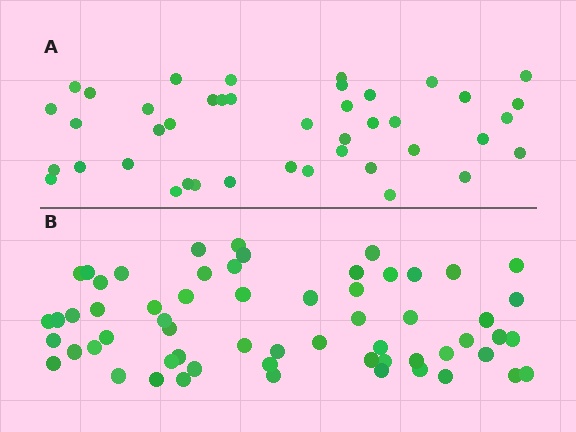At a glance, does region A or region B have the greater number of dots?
Region B (the bottom region) has more dots.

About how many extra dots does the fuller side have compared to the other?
Region B has approximately 20 more dots than region A.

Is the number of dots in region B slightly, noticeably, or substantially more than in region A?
Region B has noticeably more, but not dramatically so. The ratio is roughly 1.4 to 1.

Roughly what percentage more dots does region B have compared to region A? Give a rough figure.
About 45% more.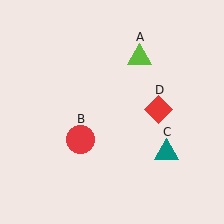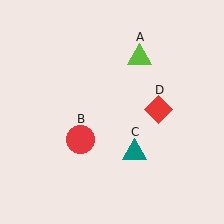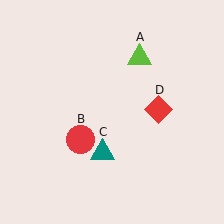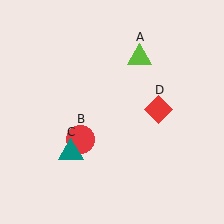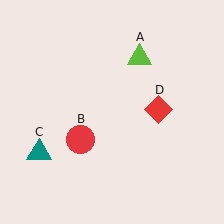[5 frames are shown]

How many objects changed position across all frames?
1 object changed position: teal triangle (object C).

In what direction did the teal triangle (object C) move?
The teal triangle (object C) moved left.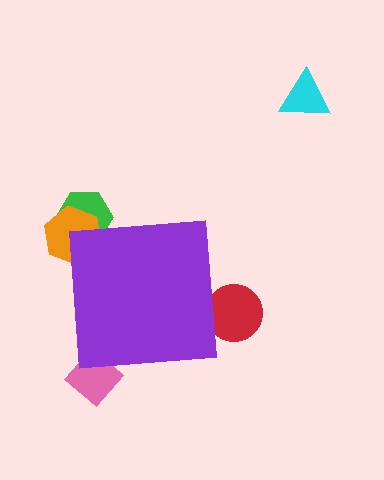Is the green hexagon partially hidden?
Yes, the green hexagon is partially hidden behind the purple square.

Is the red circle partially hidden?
Yes, the red circle is partially hidden behind the purple square.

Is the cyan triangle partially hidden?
No, the cyan triangle is fully visible.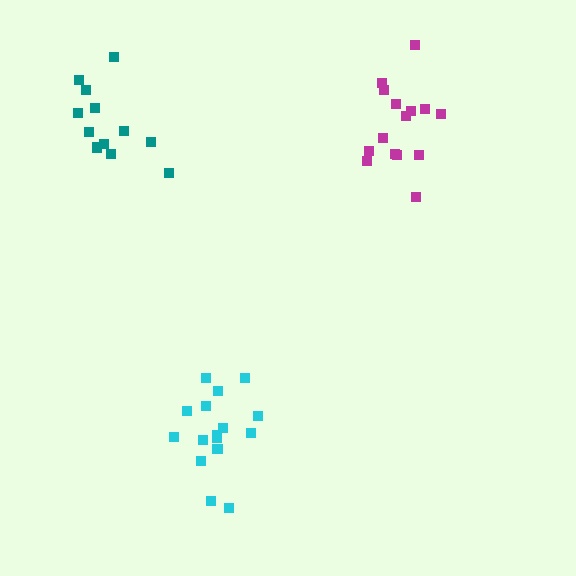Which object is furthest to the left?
The teal cluster is leftmost.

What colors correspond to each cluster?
The clusters are colored: cyan, magenta, teal.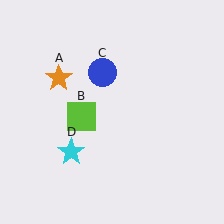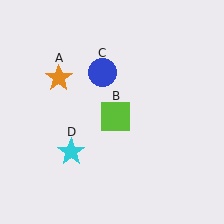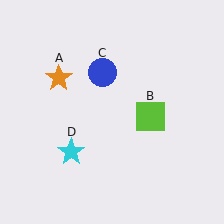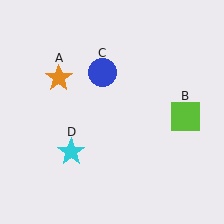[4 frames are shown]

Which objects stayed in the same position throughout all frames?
Orange star (object A) and blue circle (object C) and cyan star (object D) remained stationary.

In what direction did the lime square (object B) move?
The lime square (object B) moved right.